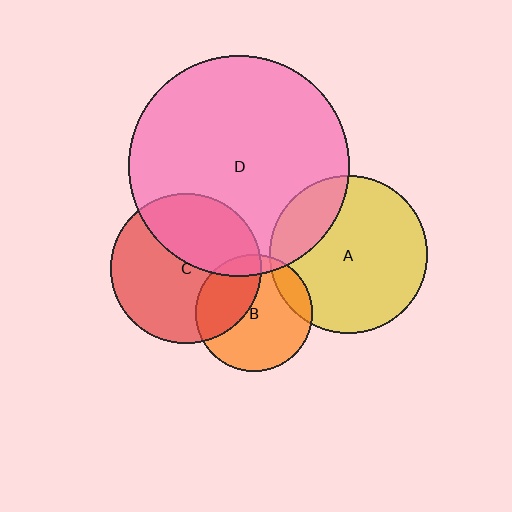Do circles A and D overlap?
Yes.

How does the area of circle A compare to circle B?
Approximately 1.8 times.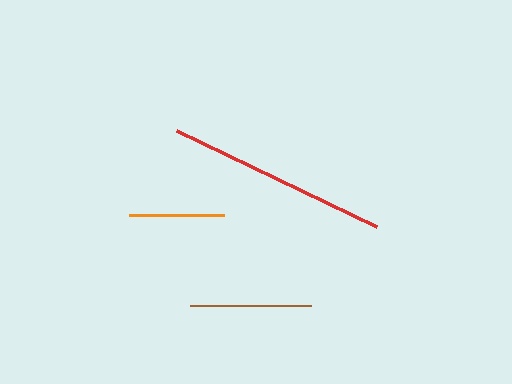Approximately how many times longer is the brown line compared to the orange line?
The brown line is approximately 1.3 times the length of the orange line.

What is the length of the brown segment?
The brown segment is approximately 121 pixels long.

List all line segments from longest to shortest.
From longest to shortest: red, brown, orange.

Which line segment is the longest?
The red line is the longest at approximately 221 pixels.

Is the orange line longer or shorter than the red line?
The red line is longer than the orange line.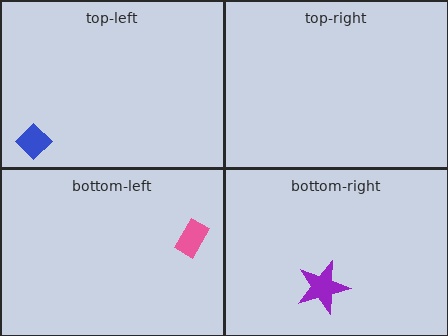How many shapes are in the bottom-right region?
1.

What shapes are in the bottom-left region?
The pink rectangle.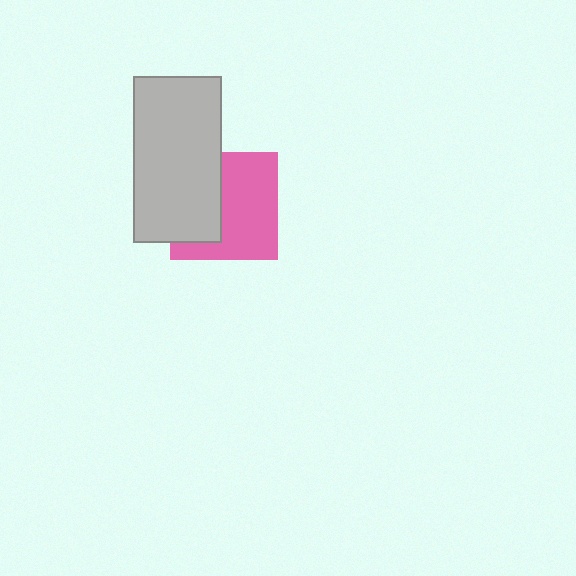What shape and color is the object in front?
The object in front is a light gray rectangle.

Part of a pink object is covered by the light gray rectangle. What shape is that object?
It is a square.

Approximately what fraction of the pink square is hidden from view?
Roughly 41% of the pink square is hidden behind the light gray rectangle.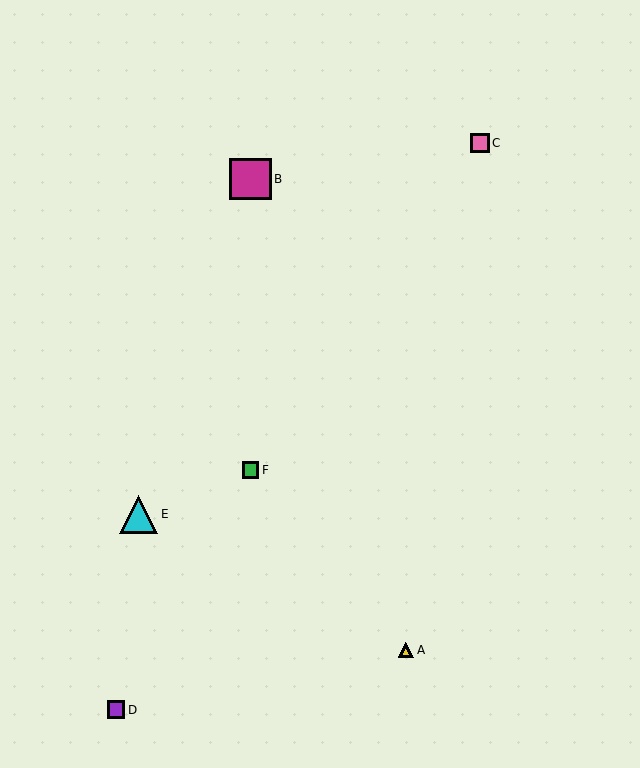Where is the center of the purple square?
The center of the purple square is at (116, 710).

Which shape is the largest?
The magenta square (labeled B) is the largest.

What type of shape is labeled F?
Shape F is a green square.